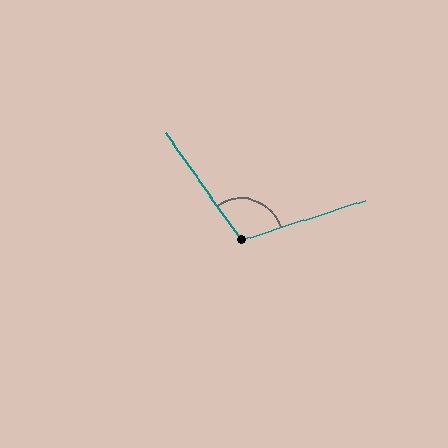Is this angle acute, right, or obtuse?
It is obtuse.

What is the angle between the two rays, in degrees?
Approximately 108 degrees.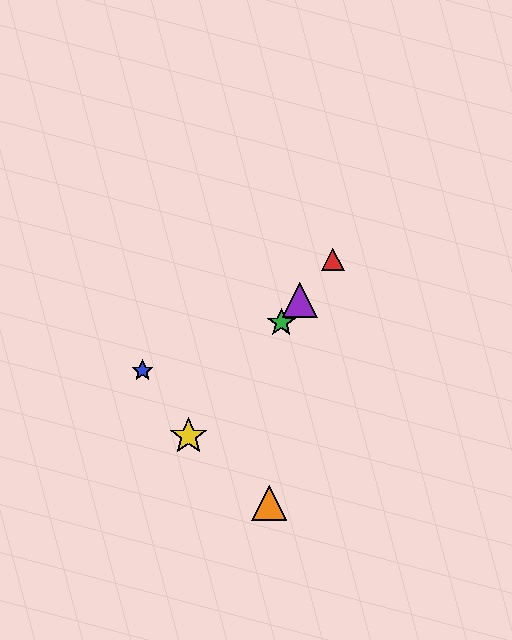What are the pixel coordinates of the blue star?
The blue star is at (142, 371).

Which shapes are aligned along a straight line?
The red triangle, the green star, the yellow star, the purple triangle are aligned along a straight line.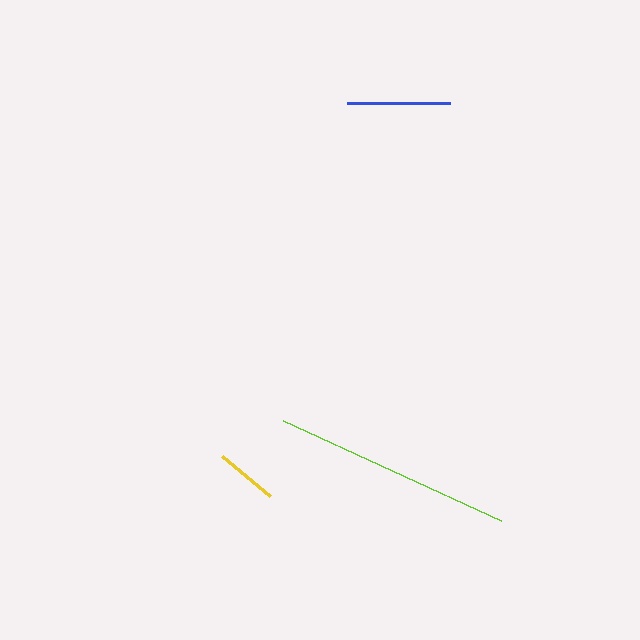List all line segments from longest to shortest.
From longest to shortest: lime, blue, yellow.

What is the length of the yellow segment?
The yellow segment is approximately 62 pixels long.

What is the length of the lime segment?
The lime segment is approximately 239 pixels long.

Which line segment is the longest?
The lime line is the longest at approximately 239 pixels.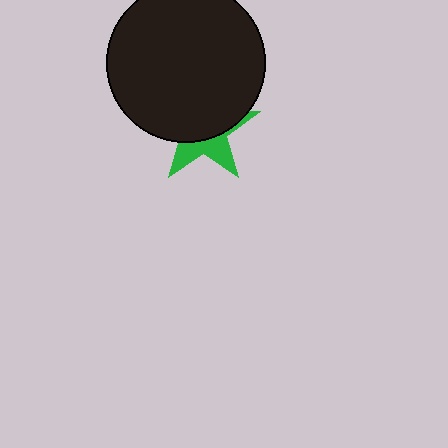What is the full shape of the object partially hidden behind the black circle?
The partially hidden object is a green star.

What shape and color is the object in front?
The object in front is a black circle.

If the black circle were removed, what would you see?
You would see the complete green star.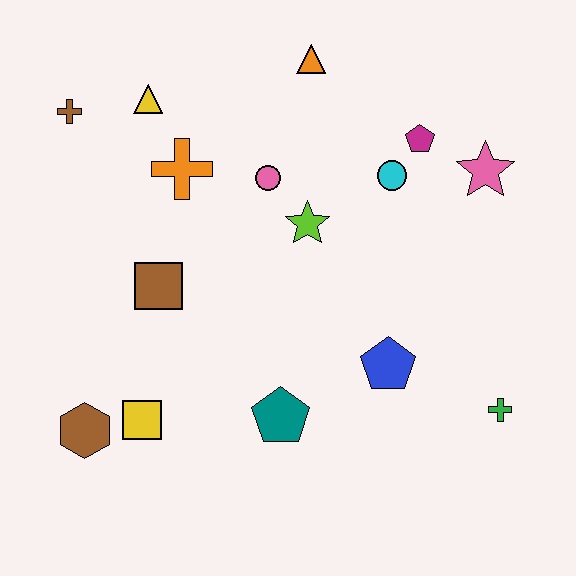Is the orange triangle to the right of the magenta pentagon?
No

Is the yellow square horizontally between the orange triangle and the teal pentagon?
No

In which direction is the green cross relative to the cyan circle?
The green cross is below the cyan circle.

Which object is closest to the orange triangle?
The pink circle is closest to the orange triangle.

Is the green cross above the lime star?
No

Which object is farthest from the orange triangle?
The brown hexagon is farthest from the orange triangle.